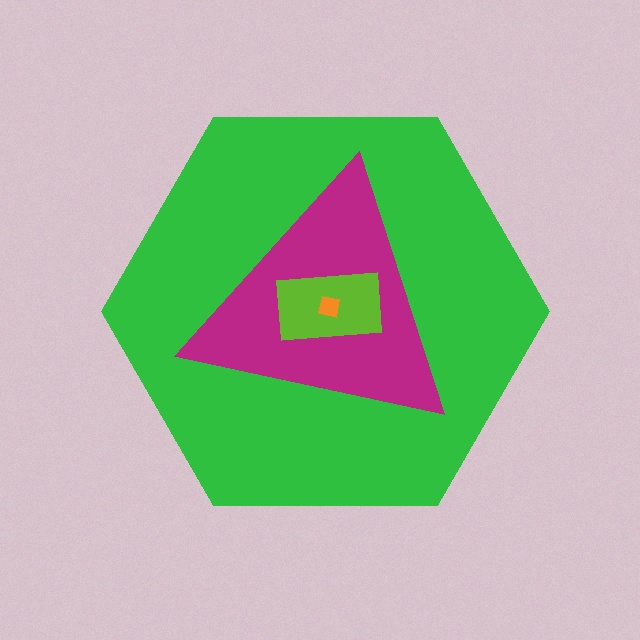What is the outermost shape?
The green hexagon.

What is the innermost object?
The orange square.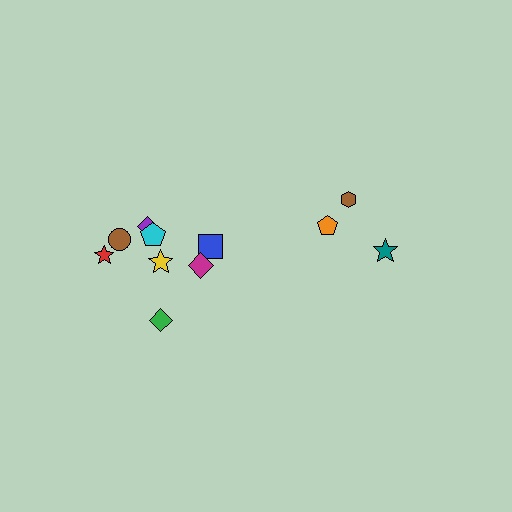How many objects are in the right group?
There are 3 objects.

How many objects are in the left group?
There are 8 objects.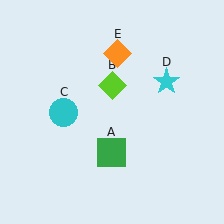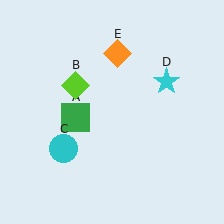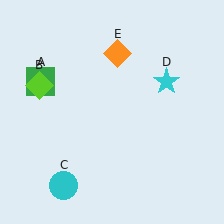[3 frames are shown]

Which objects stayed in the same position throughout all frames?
Cyan star (object D) and orange diamond (object E) remained stationary.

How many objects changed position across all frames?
3 objects changed position: green square (object A), lime diamond (object B), cyan circle (object C).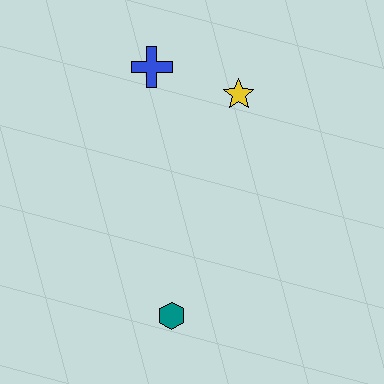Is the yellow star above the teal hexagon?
Yes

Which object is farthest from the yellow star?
The teal hexagon is farthest from the yellow star.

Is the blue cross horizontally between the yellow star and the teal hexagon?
No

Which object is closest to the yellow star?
The blue cross is closest to the yellow star.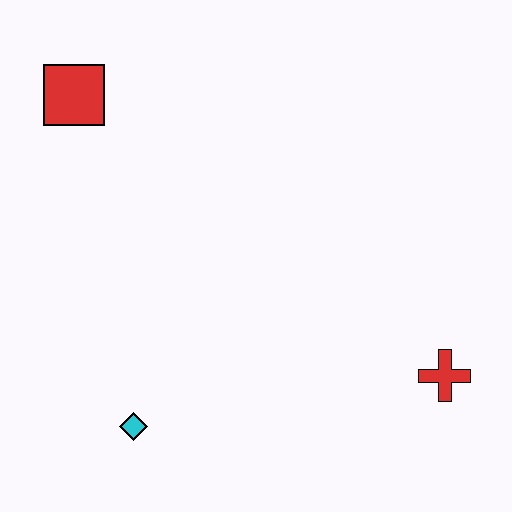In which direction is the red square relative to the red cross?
The red square is to the left of the red cross.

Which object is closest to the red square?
The cyan diamond is closest to the red square.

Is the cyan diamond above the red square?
No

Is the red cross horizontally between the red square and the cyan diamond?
No